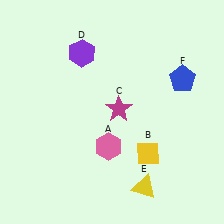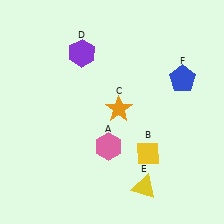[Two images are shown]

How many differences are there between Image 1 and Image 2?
There is 1 difference between the two images.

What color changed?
The star (C) changed from magenta in Image 1 to orange in Image 2.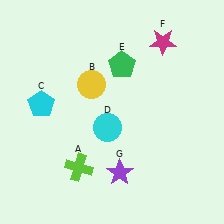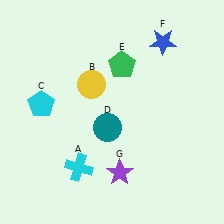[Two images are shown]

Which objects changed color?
A changed from lime to cyan. D changed from cyan to teal. F changed from magenta to blue.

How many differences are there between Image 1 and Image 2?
There are 3 differences between the two images.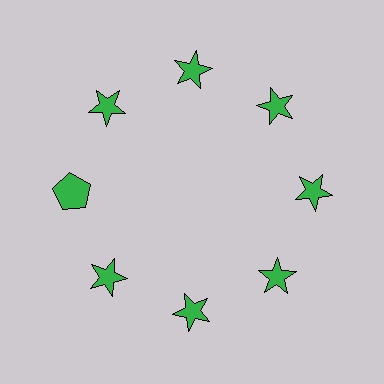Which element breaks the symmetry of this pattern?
The green pentagon at roughly the 9 o'clock position breaks the symmetry. All other shapes are green stars.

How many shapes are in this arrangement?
There are 8 shapes arranged in a ring pattern.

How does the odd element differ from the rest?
It has a different shape: pentagon instead of star.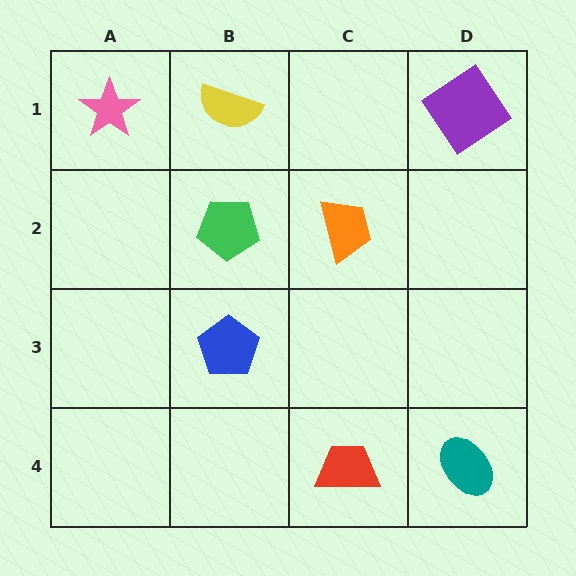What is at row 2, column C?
An orange trapezoid.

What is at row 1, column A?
A pink star.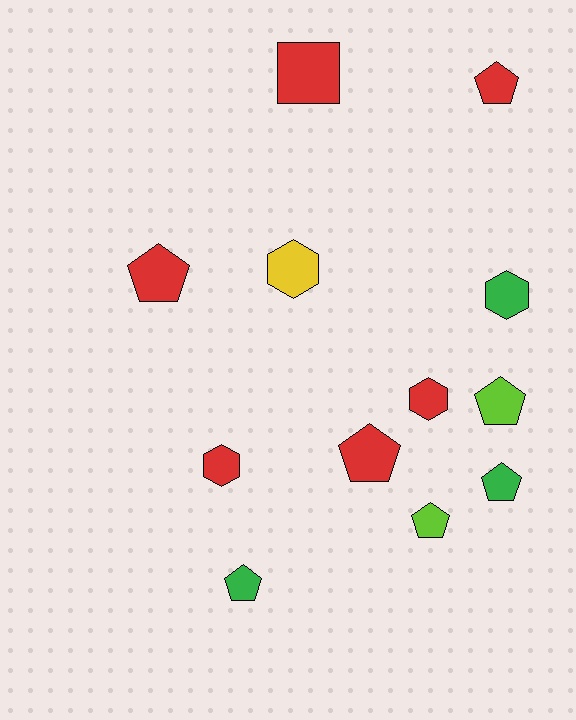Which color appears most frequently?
Red, with 6 objects.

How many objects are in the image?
There are 12 objects.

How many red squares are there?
There is 1 red square.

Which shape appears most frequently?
Pentagon, with 7 objects.